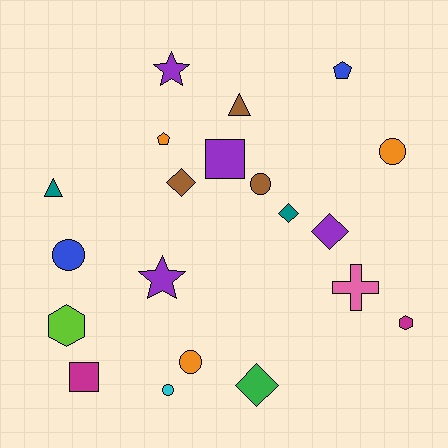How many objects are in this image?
There are 20 objects.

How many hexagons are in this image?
There are 2 hexagons.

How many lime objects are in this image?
There is 1 lime object.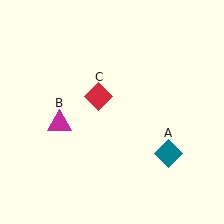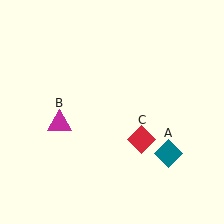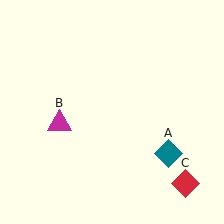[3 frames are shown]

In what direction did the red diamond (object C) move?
The red diamond (object C) moved down and to the right.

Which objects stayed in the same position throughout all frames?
Teal diamond (object A) and magenta triangle (object B) remained stationary.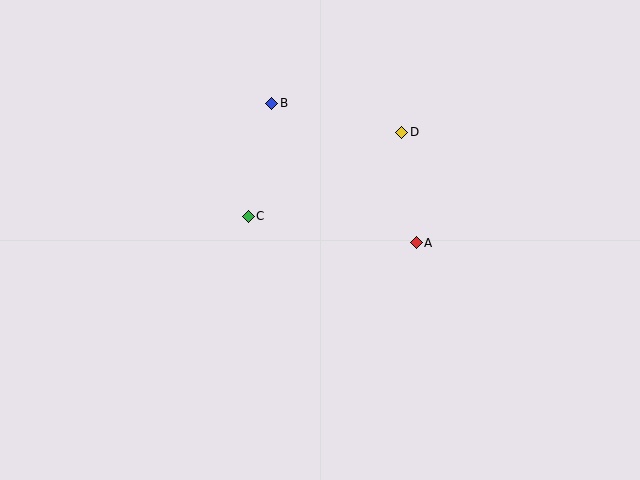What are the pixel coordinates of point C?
Point C is at (248, 216).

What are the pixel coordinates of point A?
Point A is at (416, 243).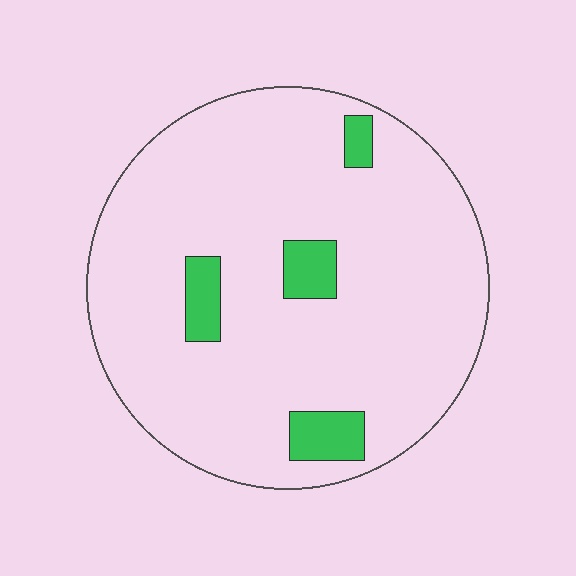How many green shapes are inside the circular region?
4.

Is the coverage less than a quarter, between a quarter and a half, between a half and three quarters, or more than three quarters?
Less than a quarter.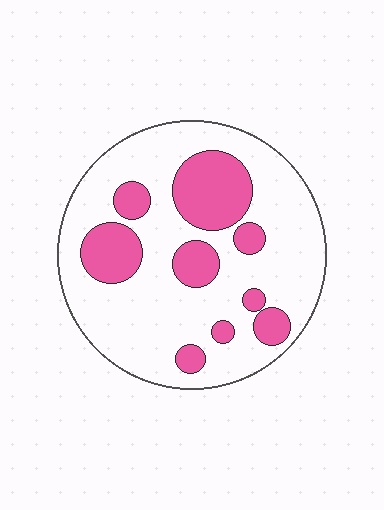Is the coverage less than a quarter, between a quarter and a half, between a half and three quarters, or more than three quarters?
Between a quarter and a half.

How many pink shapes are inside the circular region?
9.